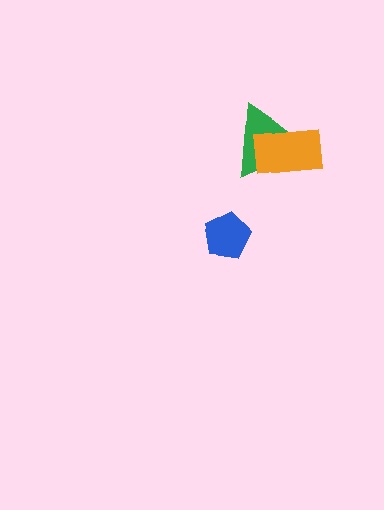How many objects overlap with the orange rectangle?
1 object overlaps with the orange rectangle.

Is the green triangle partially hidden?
Yes, it is partially covered by another shape.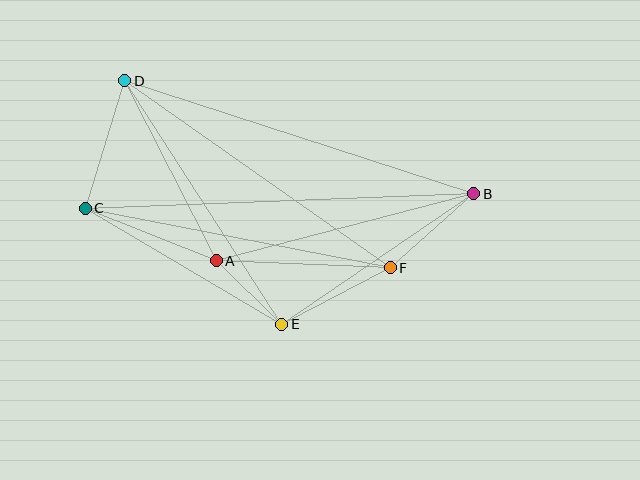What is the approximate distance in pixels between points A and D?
The distance between A and D is approximately 202 pixels.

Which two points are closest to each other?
Points A and E are closest to each other.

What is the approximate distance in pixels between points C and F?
The distance between C and F is approximately 311 pixels.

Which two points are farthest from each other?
Points B and C are farthest from each other.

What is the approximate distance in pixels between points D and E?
The distance between D and E is approximately 290 pixels.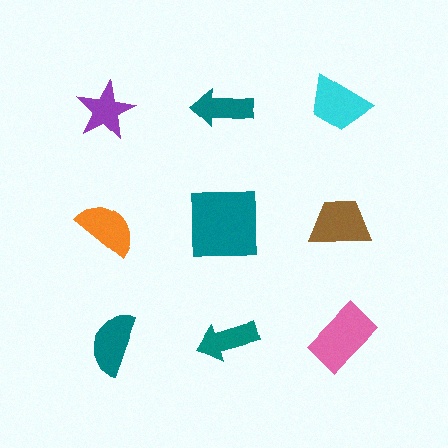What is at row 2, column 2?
A teal square.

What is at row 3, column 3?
A pink rectangle.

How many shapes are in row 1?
3 shapes.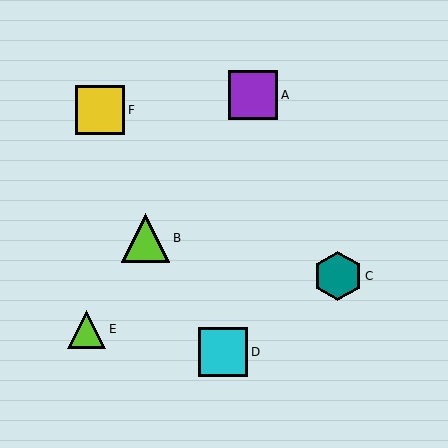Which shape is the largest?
The yellow square (labeled F) is the largest.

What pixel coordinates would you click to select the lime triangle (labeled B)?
Click at (146, 238) to select the lime triangle B.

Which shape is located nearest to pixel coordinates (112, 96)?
The yellow square (labeled F) at (100, 110) is nearest to that location.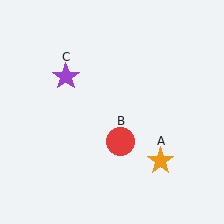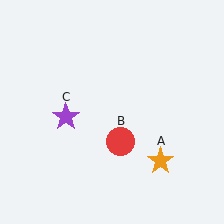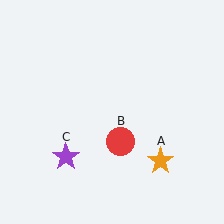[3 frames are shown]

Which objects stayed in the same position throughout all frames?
Orange star (object A) and red circle (object B) remained stationary.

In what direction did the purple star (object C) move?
The purple star (object C) moved down.